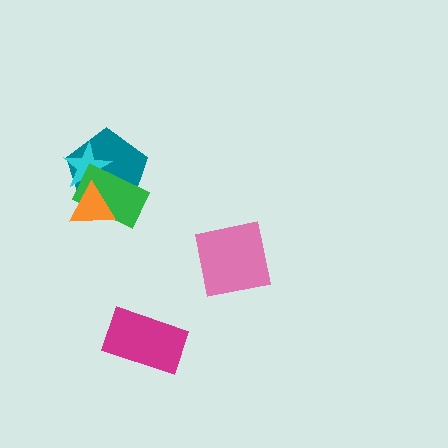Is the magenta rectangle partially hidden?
No, no other shape covers it.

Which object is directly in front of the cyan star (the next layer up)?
The green rectangle is directly in front of the cyan star.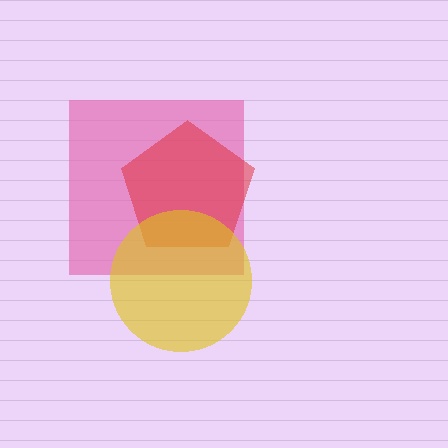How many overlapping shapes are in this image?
There are 3 overlapping shapes in the image.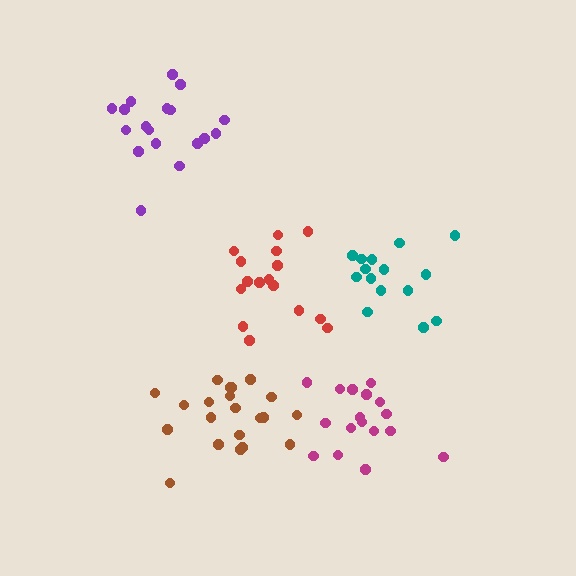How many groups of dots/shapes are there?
There are 5 groups.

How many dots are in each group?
Group 1: 16 dots, Group 2: 18 dots, Group 3: 17 dots, Group 4: 21 dots, Group 5: 15 dots (87 total).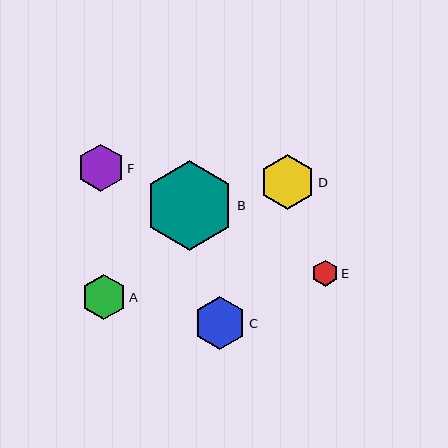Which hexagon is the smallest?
Hexagon E is the smallest with a size of approximately 26 pixels.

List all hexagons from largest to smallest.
From largest to smallest: B, D, C, F, A, E.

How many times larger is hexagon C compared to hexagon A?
Hexagon C is approximately 1.2 times the size of hexagon A.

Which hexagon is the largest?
Hexagon B is the largest with a size of approximately 90 pixels.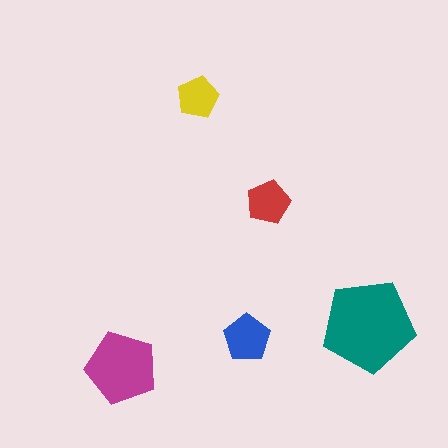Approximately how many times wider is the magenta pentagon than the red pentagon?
About 1.5 times wider.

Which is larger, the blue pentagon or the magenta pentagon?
The magenta one.